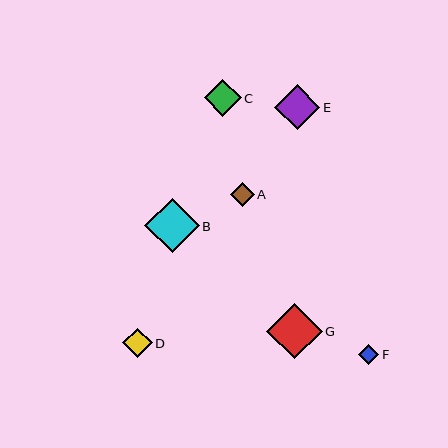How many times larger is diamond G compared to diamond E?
Diamond G is approximately 1.2 times the size of diamond E.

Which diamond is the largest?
Diamond G is the largest with a size of approximately 56 pixels.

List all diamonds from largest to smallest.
From largest to smallest: G, B, E, C, D, A, F.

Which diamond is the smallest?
Diamond F is the smallest with a size of approximately 20 pixels.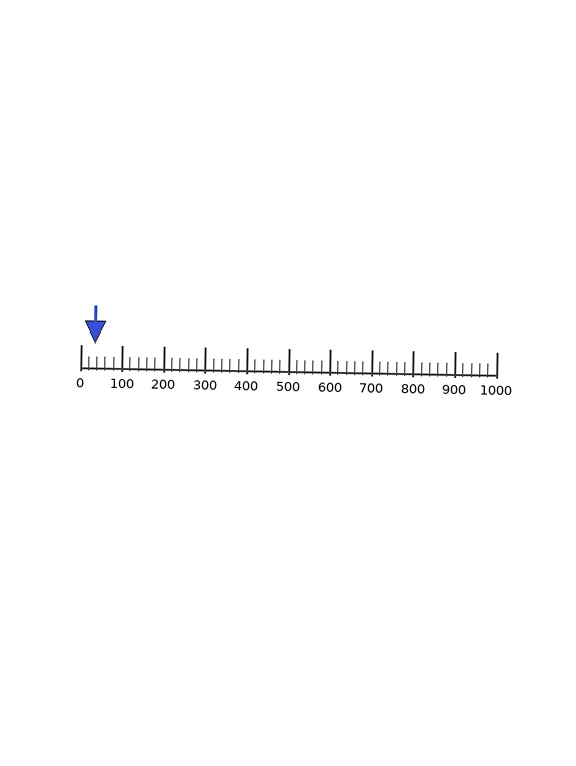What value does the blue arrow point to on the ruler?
The blue arrow points to approximately 34.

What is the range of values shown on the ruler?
The ruler shows values from 0 to 1000.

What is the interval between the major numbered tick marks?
The major tick marks are spaced 100 units apart.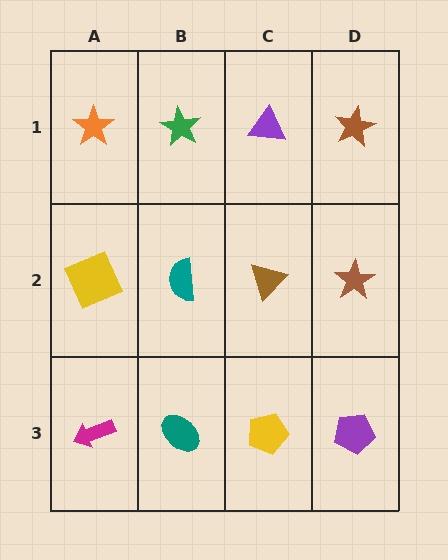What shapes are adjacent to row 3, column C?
A brown triangle (row 2, column C), a teal ellipse (row 3, column B), a purple pentagon (row 3, column D).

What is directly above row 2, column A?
An orange star.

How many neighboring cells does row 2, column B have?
4.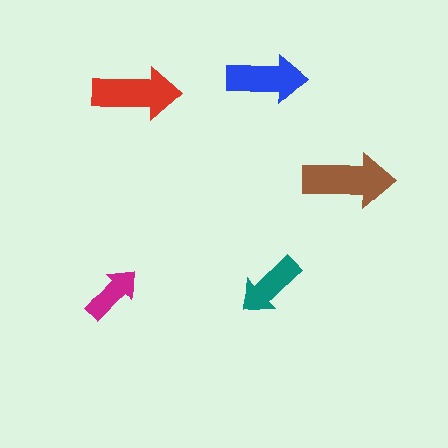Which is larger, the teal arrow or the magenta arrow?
The teal one.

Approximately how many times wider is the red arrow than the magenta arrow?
About 1.5 times wider.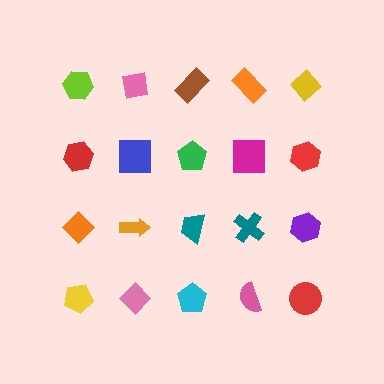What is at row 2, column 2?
A blue square.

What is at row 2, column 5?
A red hexagon.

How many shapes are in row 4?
5 shapes.